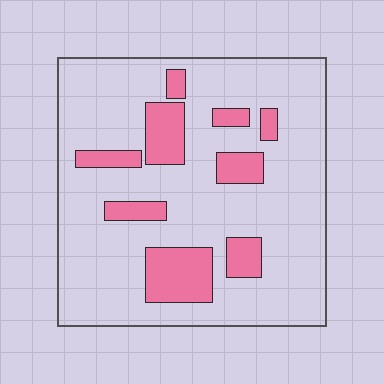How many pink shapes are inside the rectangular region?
9.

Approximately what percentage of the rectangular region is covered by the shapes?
Approximately 20%.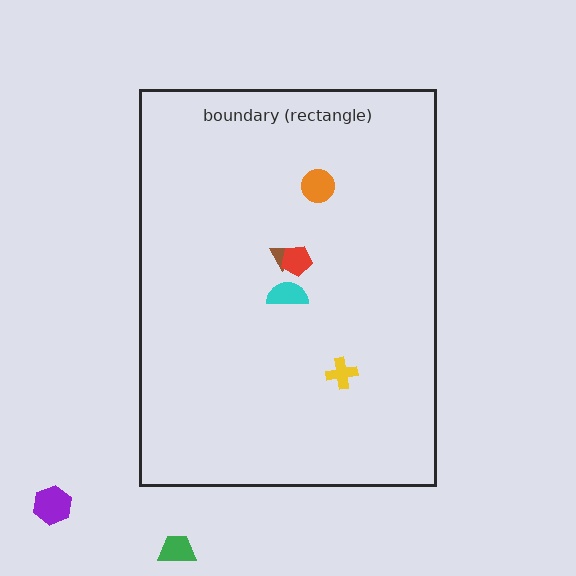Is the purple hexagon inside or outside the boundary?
Outside.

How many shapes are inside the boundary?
5 inside, 2 outside.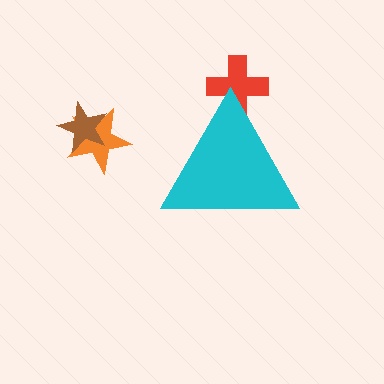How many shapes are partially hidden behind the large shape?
1 shape is partially hidden.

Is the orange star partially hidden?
No, the orange star is fully visible.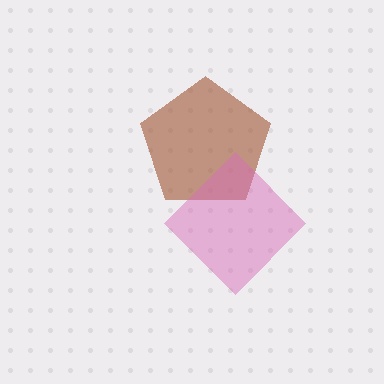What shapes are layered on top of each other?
The layered shapes are: a brown pentagon, a pink diamond.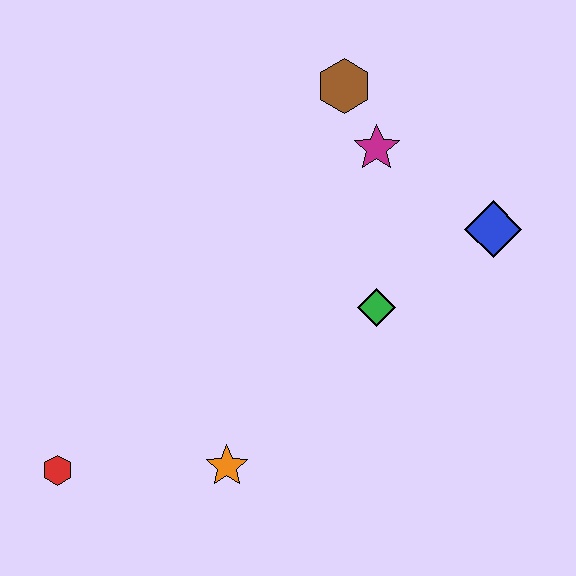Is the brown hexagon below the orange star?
No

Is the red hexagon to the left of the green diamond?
Yes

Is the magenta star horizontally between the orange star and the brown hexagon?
No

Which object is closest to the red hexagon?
The orange star is closest to the red hexagon.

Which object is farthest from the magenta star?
The red hexagon is farthest from the magenta star.